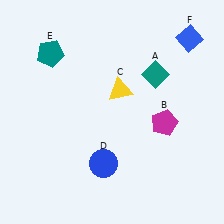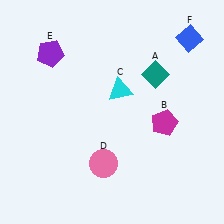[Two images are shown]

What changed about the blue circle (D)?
In Image 1, D is blue. In Image 2, it changed to pink.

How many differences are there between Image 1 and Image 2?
There are 3 differences between the two images.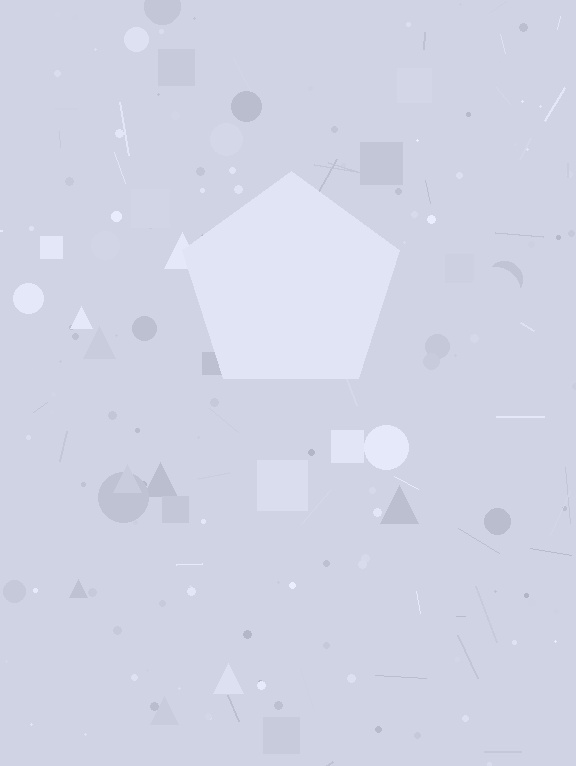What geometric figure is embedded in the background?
A pentagon is embedded in the background.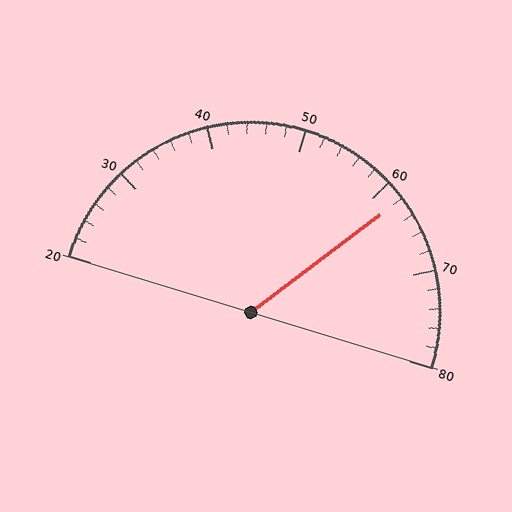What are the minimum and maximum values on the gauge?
The gauge ranges from 20 to 80.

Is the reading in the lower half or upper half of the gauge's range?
The reading is in the upper half of the range (20 to 80).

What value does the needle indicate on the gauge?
The needle indicates approximately 62.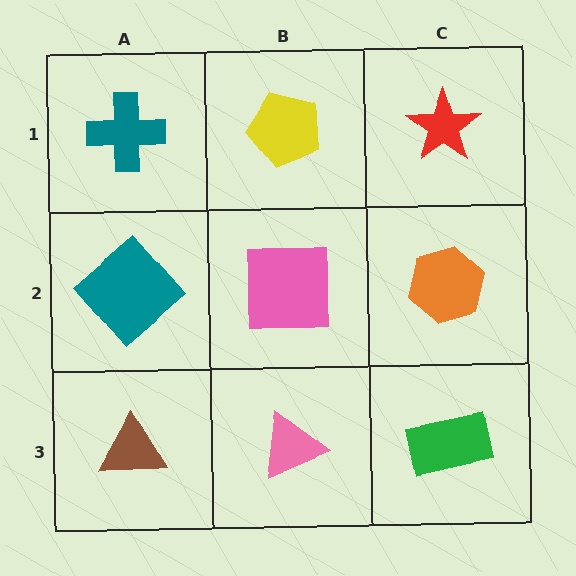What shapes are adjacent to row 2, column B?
A yellow pentagon (row 1, column B), a pink triangle (row 3, column B), a teal diamond (row 2, column A), an orange hexagon (row 2, column C).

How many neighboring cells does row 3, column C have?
2.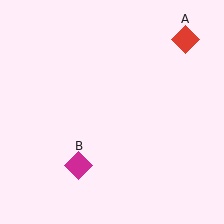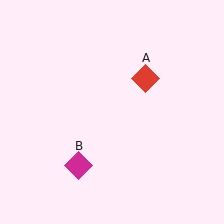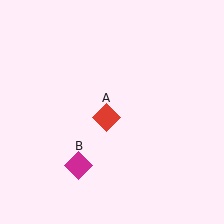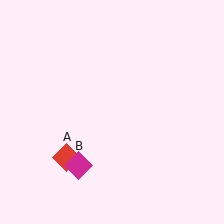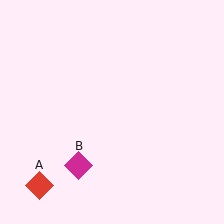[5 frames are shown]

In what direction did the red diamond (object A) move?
The red diamond (object A) moved down and to the left.